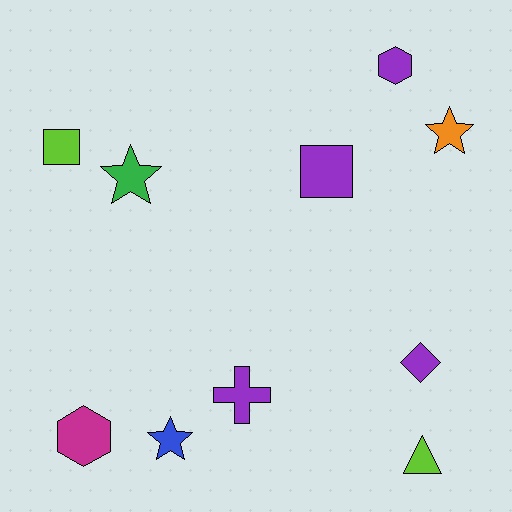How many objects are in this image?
There are 10 objects.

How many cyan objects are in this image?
There are no cyan objects.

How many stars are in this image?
There are 3 stars.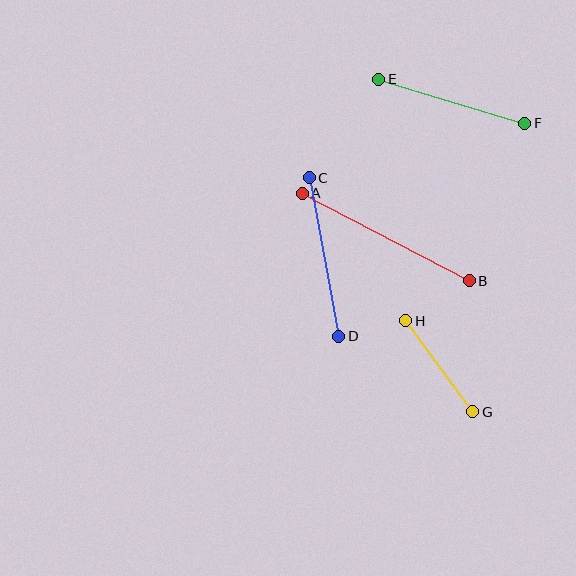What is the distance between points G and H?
The distance is approximately 113 pixels.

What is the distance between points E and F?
The distance is approximately 152 pixels.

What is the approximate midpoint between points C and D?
The midpoint is at approximately (324, 257) pixels.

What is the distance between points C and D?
The distance is approximately 161 pixels.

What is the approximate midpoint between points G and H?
The midpoint is at approximately (439, 366) pixels.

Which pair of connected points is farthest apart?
Points A and B are farthest apart.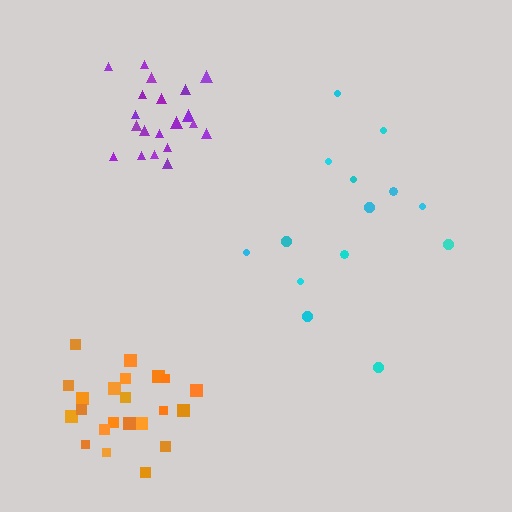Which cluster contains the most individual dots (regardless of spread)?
Orange (22).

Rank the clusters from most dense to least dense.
purple, orange, cyan.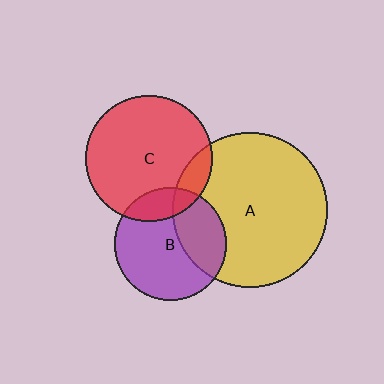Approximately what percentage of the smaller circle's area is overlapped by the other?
Approximately 15%.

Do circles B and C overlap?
Yes.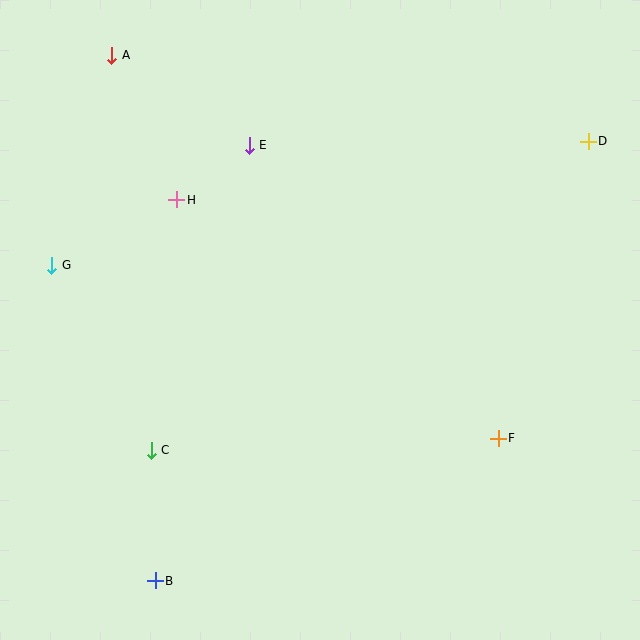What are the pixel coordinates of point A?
Point A is at (112, 55).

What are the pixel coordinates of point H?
Point H is at (177, 200).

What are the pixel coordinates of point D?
Point D is at (588, 141).